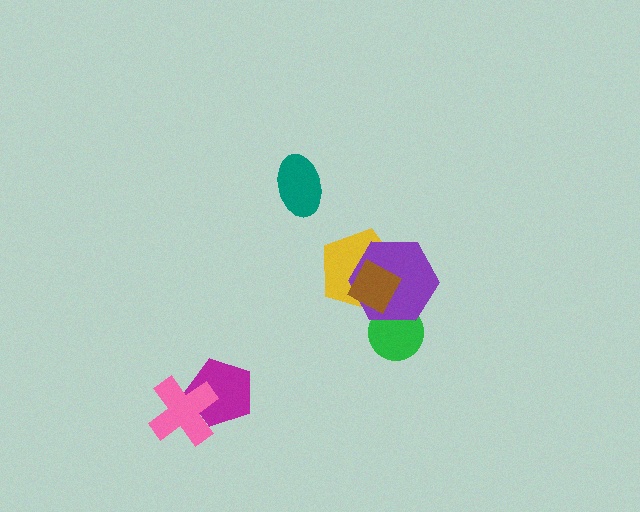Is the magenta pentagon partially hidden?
Yes, it is partially covered by another shape.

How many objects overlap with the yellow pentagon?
2 objects overlap with the yellow pentagon.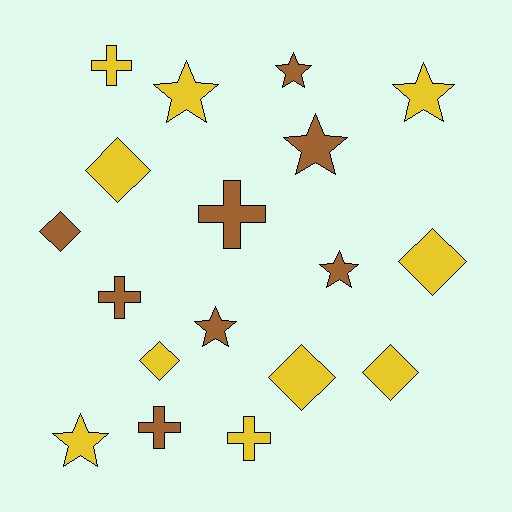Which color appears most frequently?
Yellow, with 10 objects.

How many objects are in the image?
There are 18 objects.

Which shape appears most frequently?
Star, with 7 objects.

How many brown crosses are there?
There are 3 brown crosses.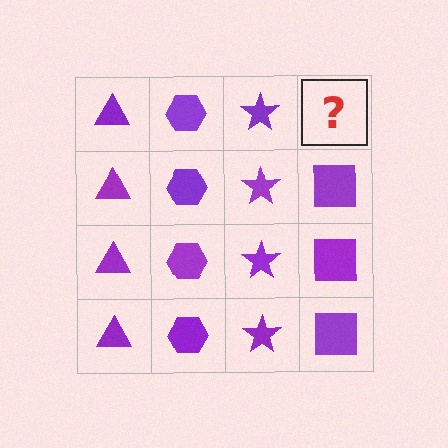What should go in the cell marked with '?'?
The missing cell should contain a purple square.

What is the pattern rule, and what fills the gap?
The rule is that each column has a consistent shape. The gap should be filled with a purple square.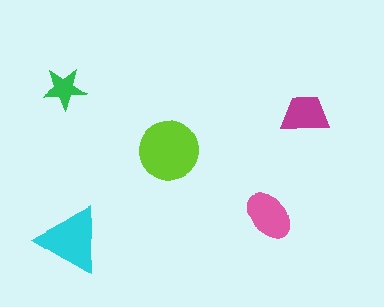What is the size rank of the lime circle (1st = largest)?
1st.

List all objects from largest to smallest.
The lime circle, the cyan triangle, the pink ellipse, the magenta trapezoid, the green star.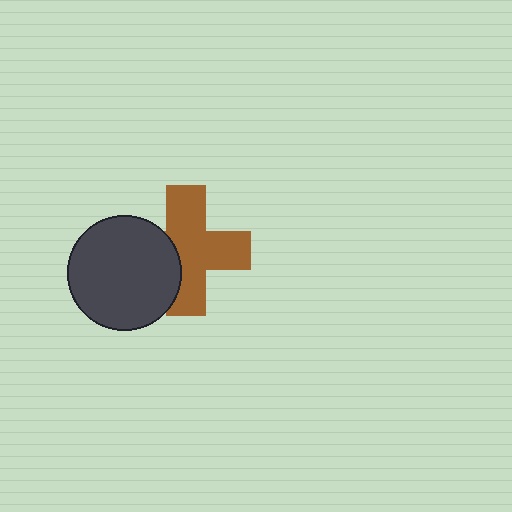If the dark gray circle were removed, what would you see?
You would see the complete brown cross.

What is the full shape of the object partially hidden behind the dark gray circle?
The partially hidden object is a brown cross.